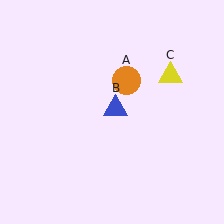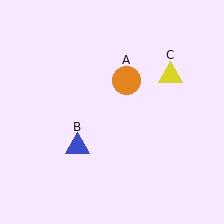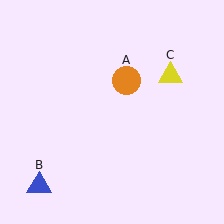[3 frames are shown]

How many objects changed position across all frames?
1 object changed position: blue triangle (object B).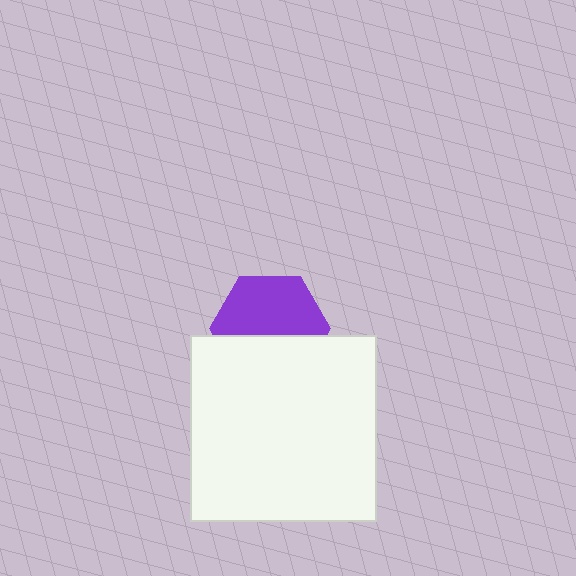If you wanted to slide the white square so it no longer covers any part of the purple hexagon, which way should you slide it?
Slide it down — that is the most direct way to separate the two shapes.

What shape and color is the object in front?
The object in front is a white square.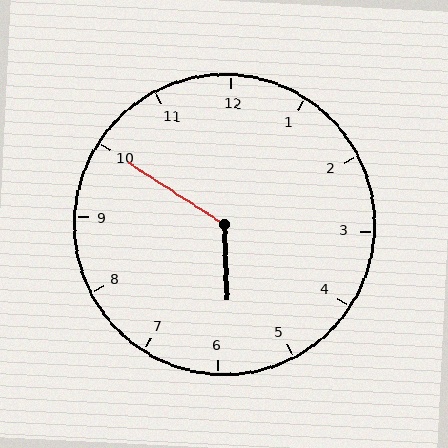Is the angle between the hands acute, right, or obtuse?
It is obtuse.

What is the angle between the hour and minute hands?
Approximately 125 degrees.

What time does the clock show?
5:50.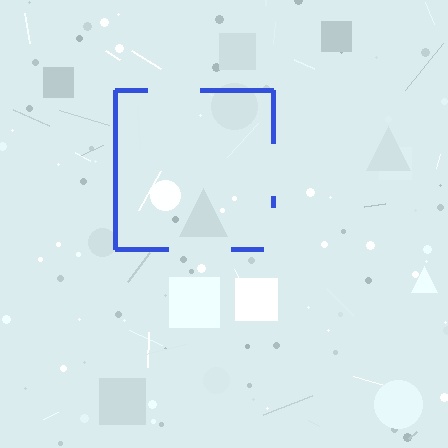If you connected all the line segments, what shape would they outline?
They would outline a square.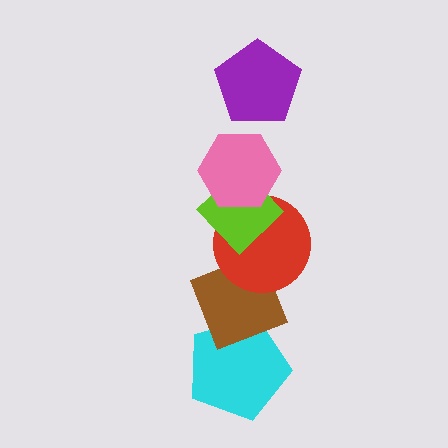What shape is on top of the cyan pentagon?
The brown diamond is on top of the cyan pentagon.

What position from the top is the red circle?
The red circle is 4th from the top.